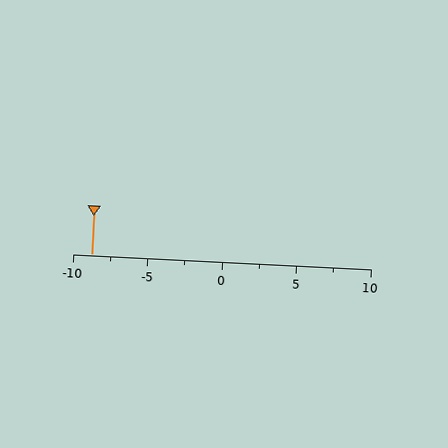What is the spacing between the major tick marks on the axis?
The major ticks are spaced 5 apart.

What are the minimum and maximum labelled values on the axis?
The axis runs from -10 to 10.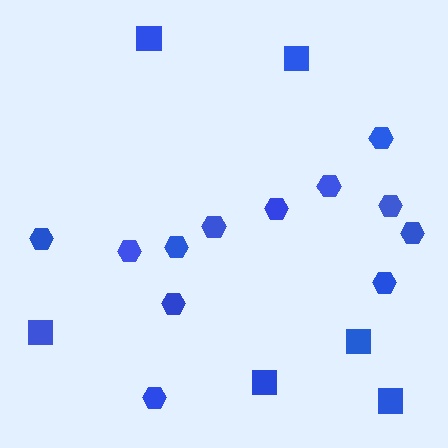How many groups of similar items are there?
There are 2 groups: one group of squares (6) and one group of hexagons (12).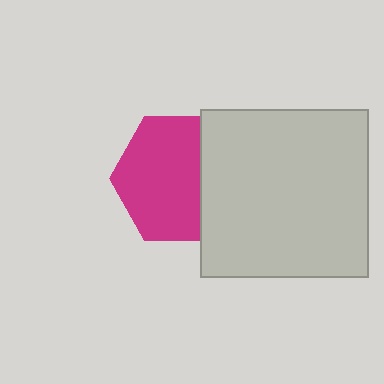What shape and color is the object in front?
The object in front is a light gray square.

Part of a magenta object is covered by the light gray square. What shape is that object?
It is a hexagon.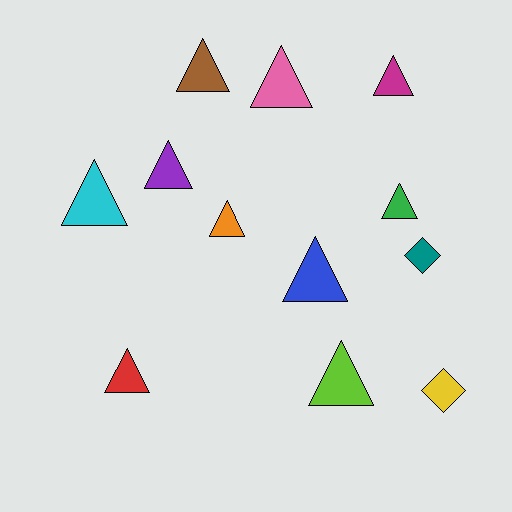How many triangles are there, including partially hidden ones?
There are 10 triangles.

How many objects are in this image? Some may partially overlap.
There are 12 objects.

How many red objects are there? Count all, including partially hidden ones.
There is 1 red object.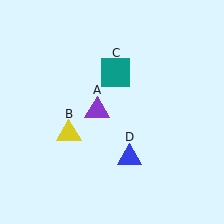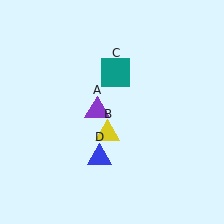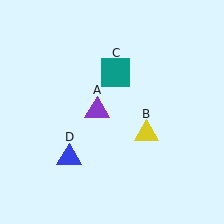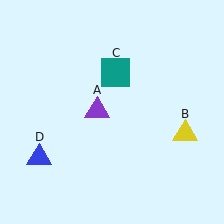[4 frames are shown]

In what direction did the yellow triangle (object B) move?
The yellow triangle (object B) moved right.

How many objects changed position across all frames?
2 objects changed position: yellow triangle (object B), blue triangle (object D).